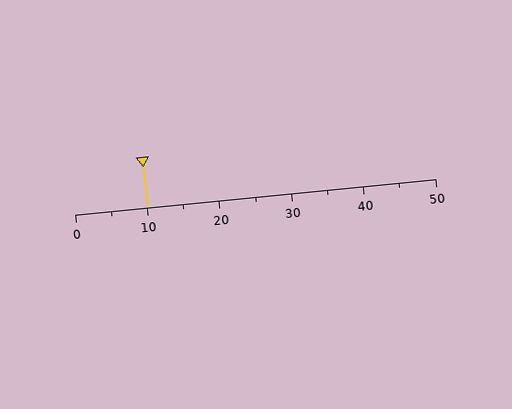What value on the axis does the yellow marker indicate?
The marker indicates approximately 10.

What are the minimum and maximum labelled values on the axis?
The axis runs from 0 to 50.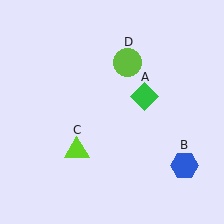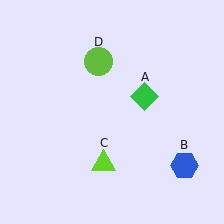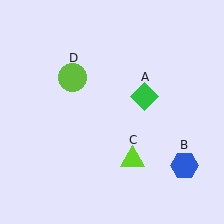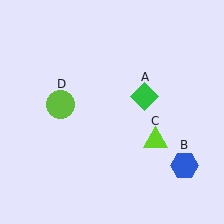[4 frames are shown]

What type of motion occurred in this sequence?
The lime triangle (object C), lime circle (object D) rotated counterclockwise around the center of the scene.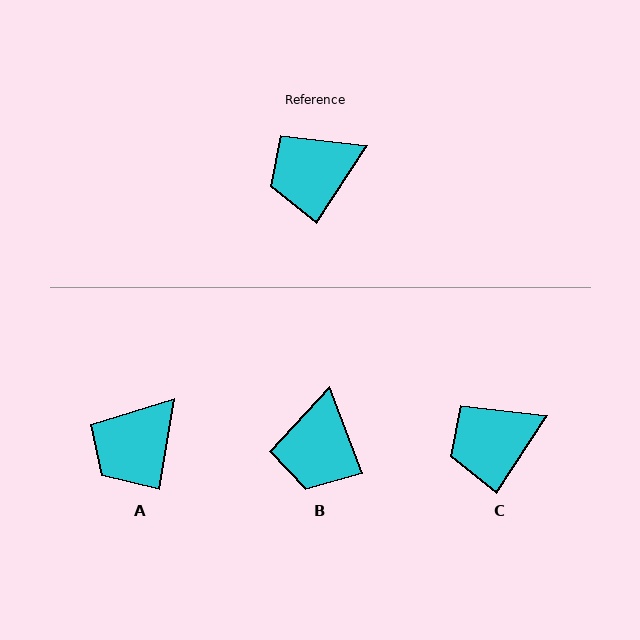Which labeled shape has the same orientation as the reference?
C.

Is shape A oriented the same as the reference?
No, it is off by about 24 degrees.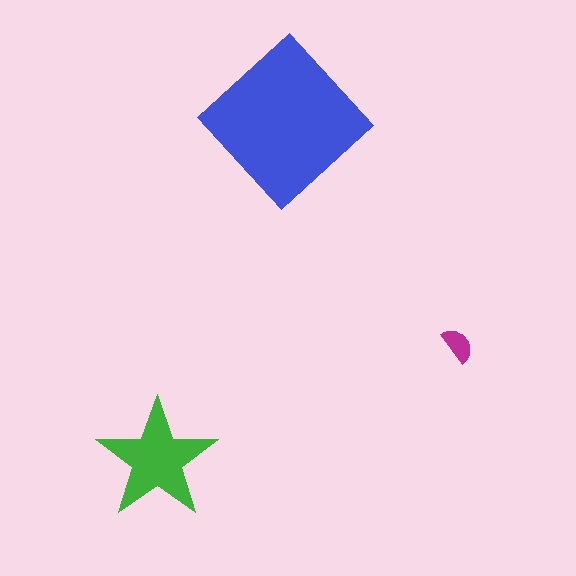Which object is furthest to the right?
The magenta semicircle is rightmost.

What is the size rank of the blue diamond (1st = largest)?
1st.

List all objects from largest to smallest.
The blue diamond, the green star, the magenta semicircle.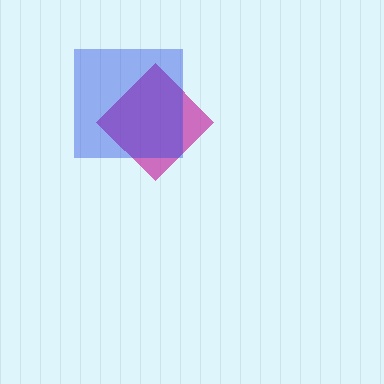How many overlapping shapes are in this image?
There are 2 overlapping shapes in the image.